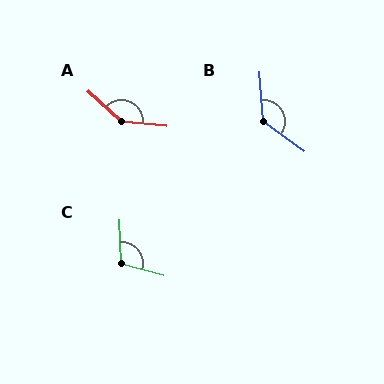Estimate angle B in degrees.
Approximately 131 degrees.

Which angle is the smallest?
C, at approximately 107 degrees.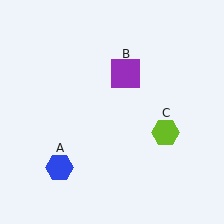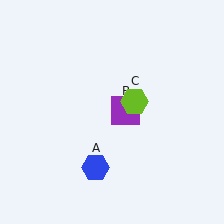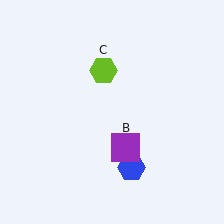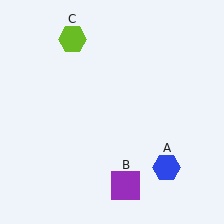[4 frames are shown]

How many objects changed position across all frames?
3 objects changed position: blue hexagon (object A), purple square (object B), lime hexagon (object C).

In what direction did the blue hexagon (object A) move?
The blue hexagon (object A) moved right.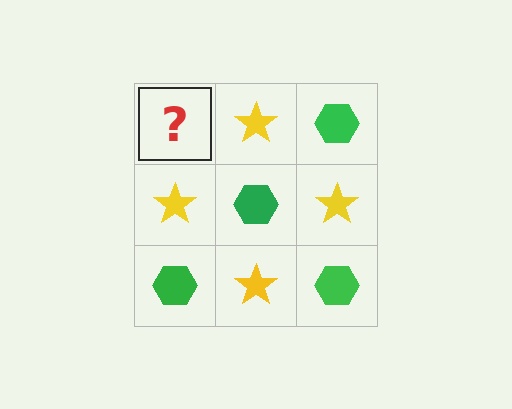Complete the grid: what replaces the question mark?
The question mark should be replaced with a green hexagon.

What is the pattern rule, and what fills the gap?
The rule is that it alternates green hexagon and yellow star in a checkerboard pattern. The gap should be filled with a green hexagon.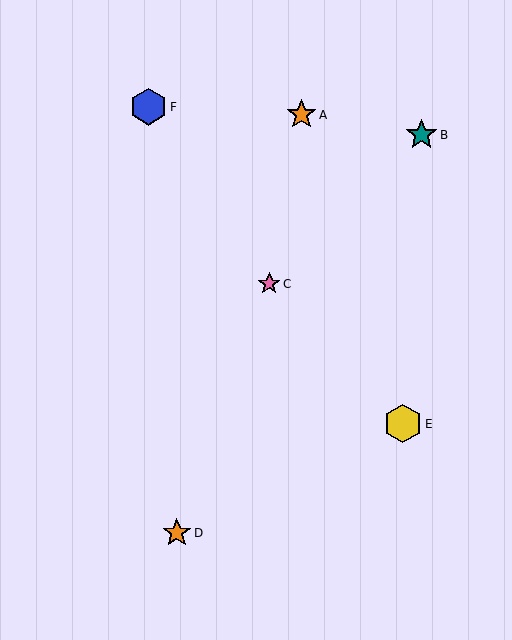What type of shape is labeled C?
Shape C is a pink star.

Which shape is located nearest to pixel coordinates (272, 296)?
The pink star (labeled C) at (269, 284) is nearest to that location.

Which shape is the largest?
The yellow hexagon (labeled E) is the largest.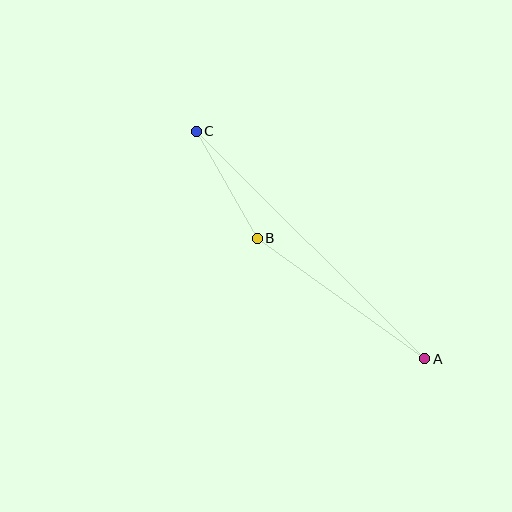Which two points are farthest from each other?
Points A and C are farthest from each other.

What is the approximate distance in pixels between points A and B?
The distance between A and B is approximately 206 pixels.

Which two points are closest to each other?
Points B and C are closest to each other.